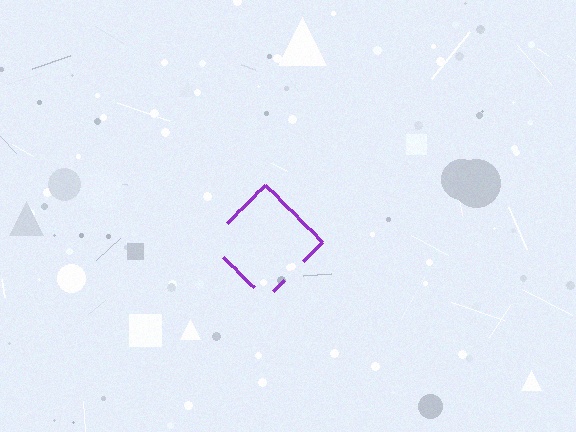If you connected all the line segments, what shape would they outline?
They would outline a diamond.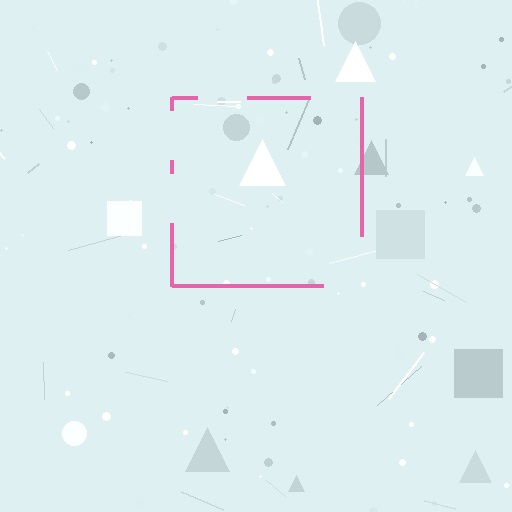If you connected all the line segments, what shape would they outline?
They would outline a square.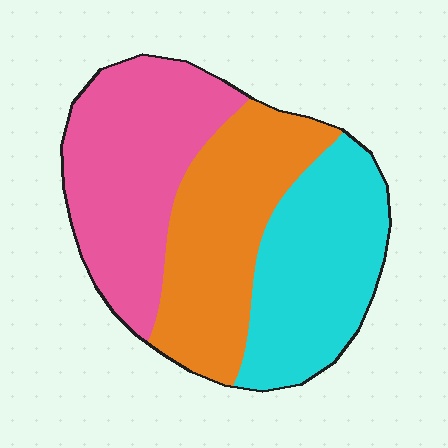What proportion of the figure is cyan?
Cyan covers about 30% of the figure.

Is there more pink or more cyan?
Pink.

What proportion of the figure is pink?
Pink covers 36% of the figure.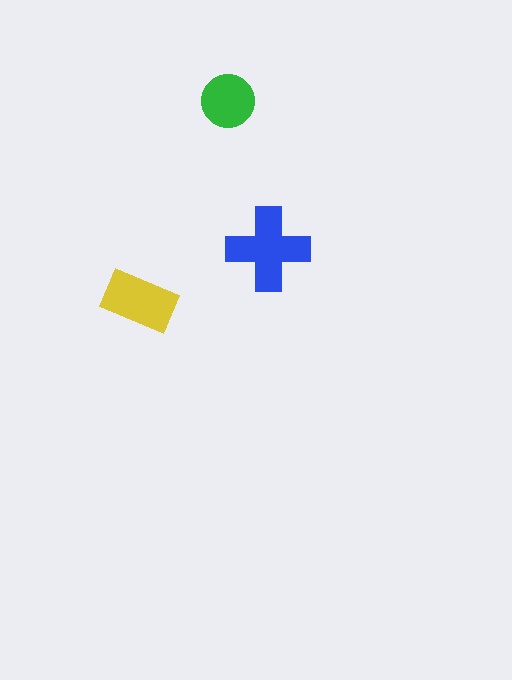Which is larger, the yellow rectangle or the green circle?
The yellow rectangle.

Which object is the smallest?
The green circle.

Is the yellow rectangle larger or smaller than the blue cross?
Smaller.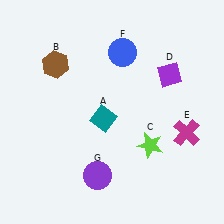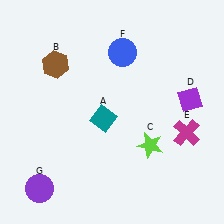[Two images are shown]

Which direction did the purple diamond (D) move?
The purple diamond (D) moved down.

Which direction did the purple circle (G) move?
The purple circle (G) moved left.